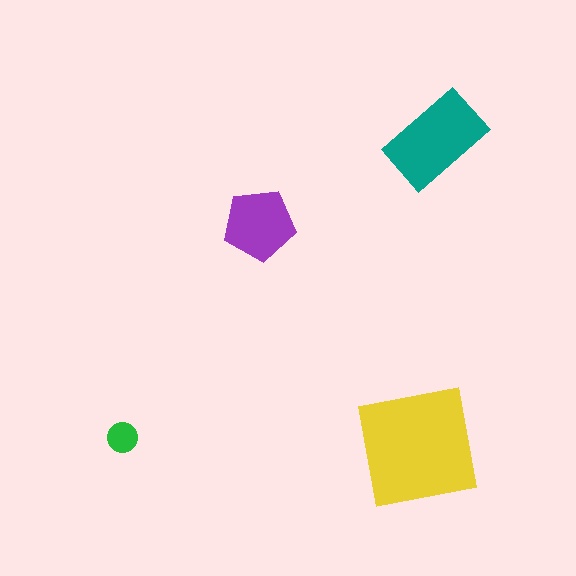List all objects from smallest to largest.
The green circle, the purple pentagon, the teal rectangle, the yellow square.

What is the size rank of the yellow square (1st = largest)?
1st.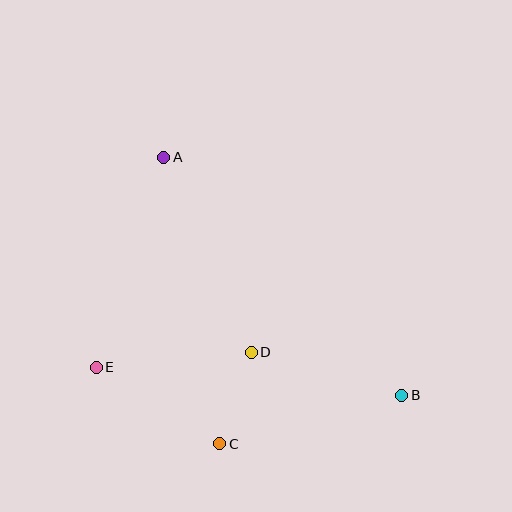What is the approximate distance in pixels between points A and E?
The distance between A and E is approximately 220 pixels.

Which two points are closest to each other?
Points C and D are closest to each other.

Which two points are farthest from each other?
Points A and B are farthest from each other.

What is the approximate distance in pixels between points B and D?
The distance between B and D is approximately 157 pixels.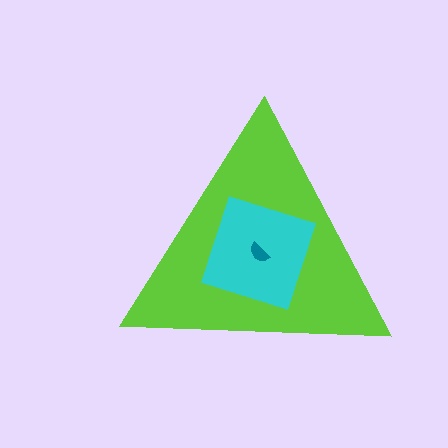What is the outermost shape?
The lime triangle.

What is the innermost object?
The teal semicircle.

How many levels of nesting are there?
3.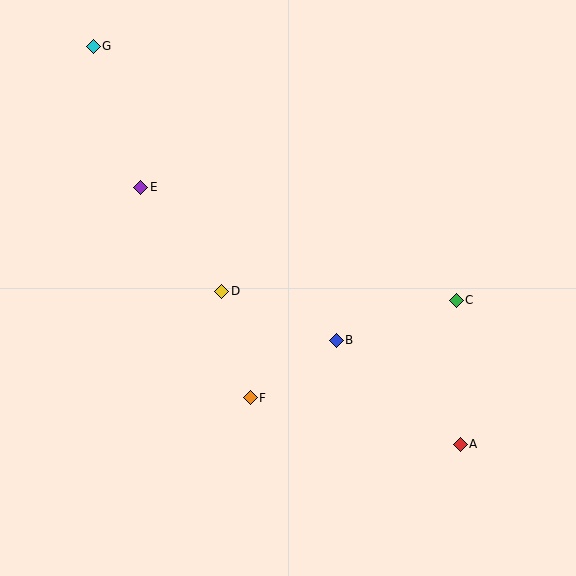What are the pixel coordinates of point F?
Point F is at (250, 398).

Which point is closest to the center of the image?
Point D at (222, 291) is closest to the center.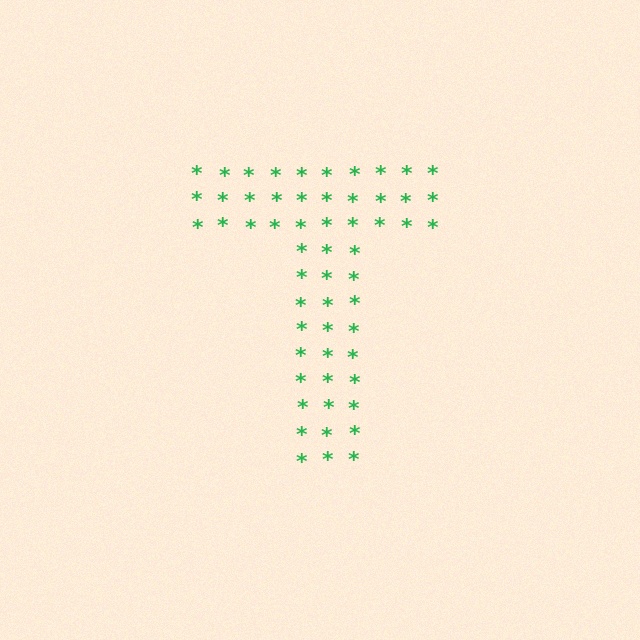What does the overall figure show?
The overall figure shows the letter T.